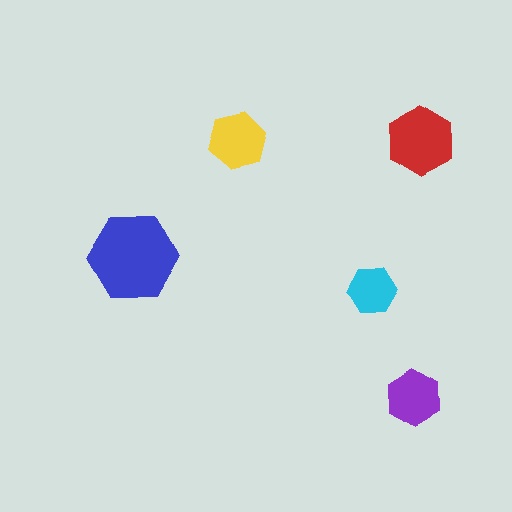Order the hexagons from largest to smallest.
the blue one, the red one, the yellow one, the purple one, the cyan one.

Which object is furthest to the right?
The red hexagon is rightmost.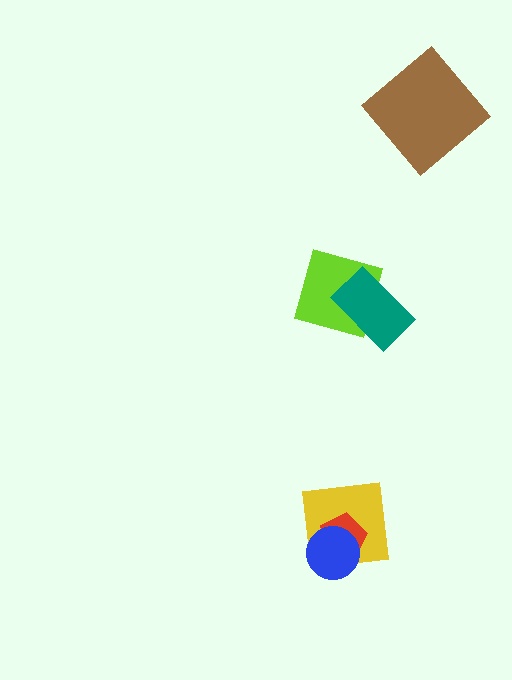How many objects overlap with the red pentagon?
2 objects overlap with the red pentagon.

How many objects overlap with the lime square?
1 object overlaps with the lime square.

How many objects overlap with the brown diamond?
0 objects overlap with the brown diamond.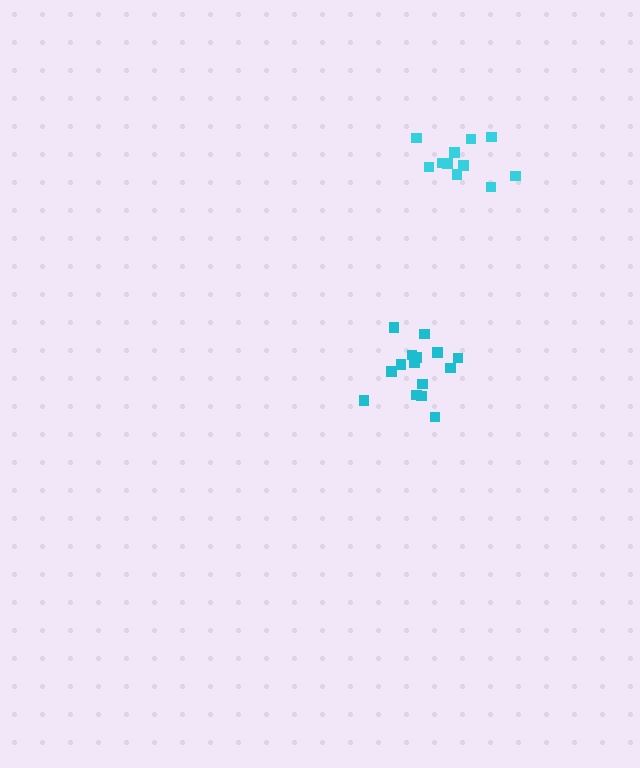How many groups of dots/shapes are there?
There are 2 groups.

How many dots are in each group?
Group 1: 15 dots, Group 2: 11 dots (26 total).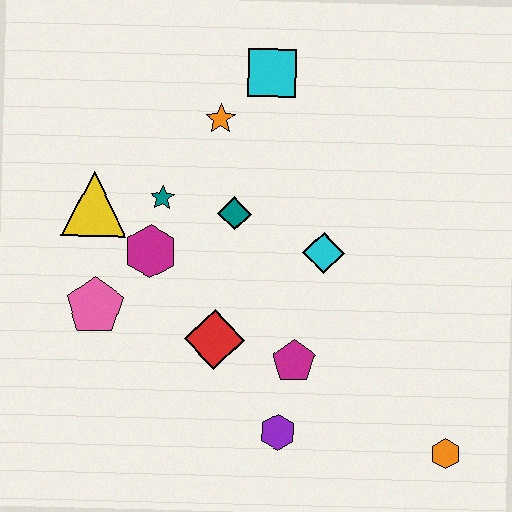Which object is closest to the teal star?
The magenta hexagon is closest to the teal star.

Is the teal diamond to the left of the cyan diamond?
Yes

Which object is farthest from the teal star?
The orange hexagon is farthest from the teal star.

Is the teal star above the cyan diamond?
Yes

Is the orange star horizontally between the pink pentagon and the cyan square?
Yes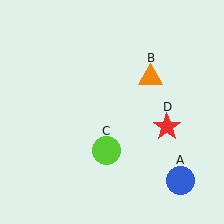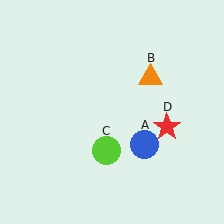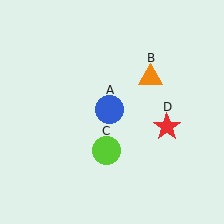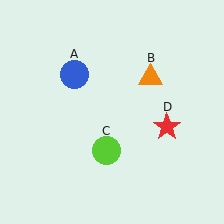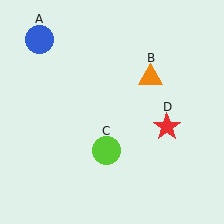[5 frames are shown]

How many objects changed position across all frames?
1 object changed position: blue circle (object A).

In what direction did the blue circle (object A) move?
The blue circle (object A) moved up and to the left.